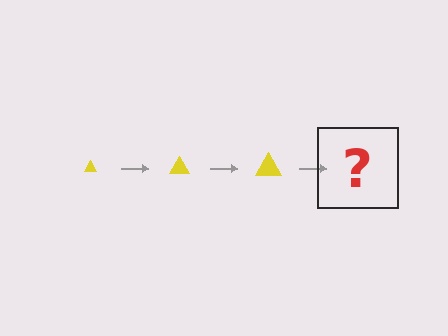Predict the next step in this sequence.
The next step is a yellow triangle, larger than the previous one.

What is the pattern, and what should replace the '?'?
The pattern is that the triangle gets progressively larger each step. The '?' should be a yellow triangle, larger than the previous one.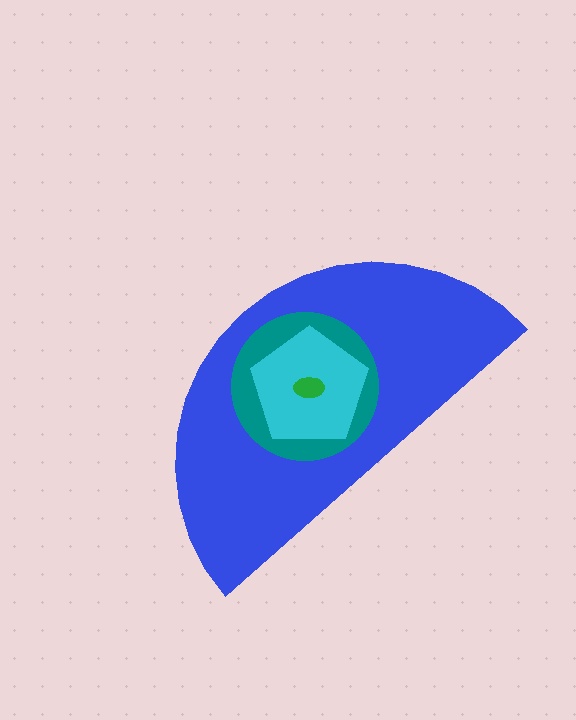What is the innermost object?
The green ellipse.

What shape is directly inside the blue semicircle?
The teal circle.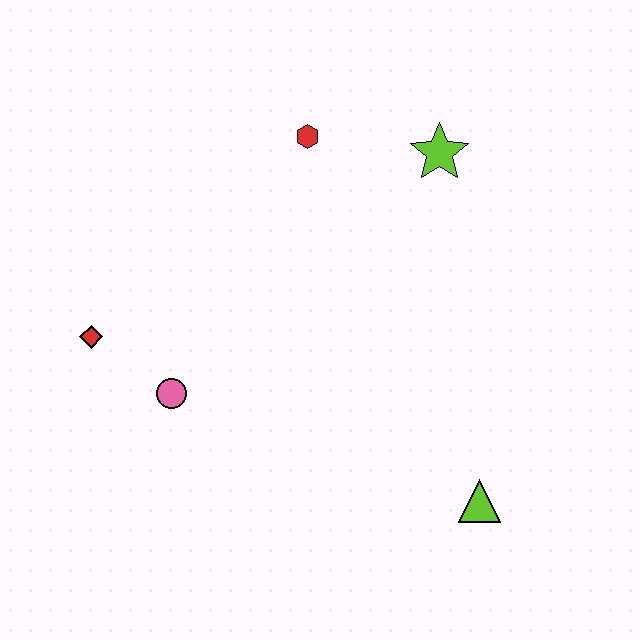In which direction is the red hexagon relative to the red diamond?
The red hexagon is to the right of the red diamond.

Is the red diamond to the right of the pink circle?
No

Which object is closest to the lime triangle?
The pink circle is closest to the lime triangle.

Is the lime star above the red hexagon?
No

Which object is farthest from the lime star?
The red diamond is farthest from the lime star.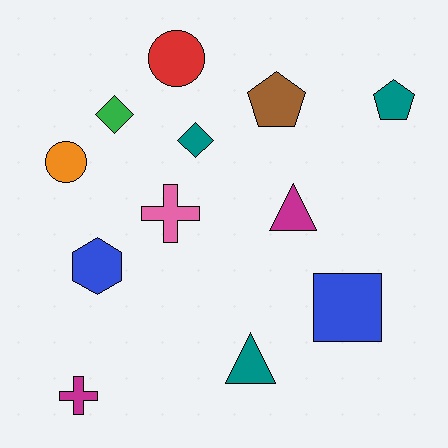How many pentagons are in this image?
There are 2 pentagons.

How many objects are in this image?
There are 12 objects.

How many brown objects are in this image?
There is 1 brown object.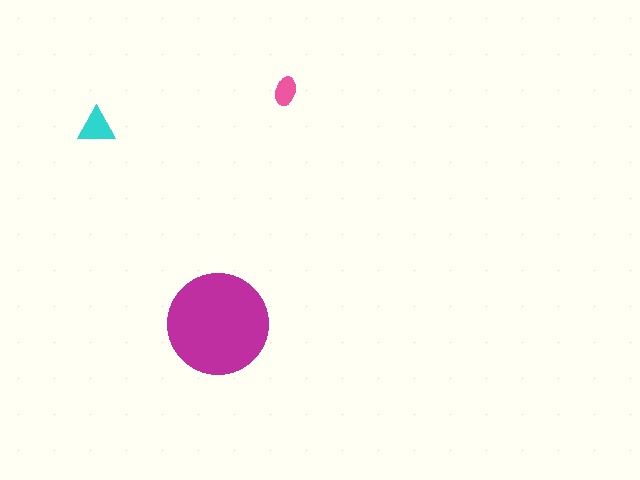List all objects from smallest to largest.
The pink ellipse, the cyan triangle, the magenta circle.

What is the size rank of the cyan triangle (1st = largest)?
2nd.